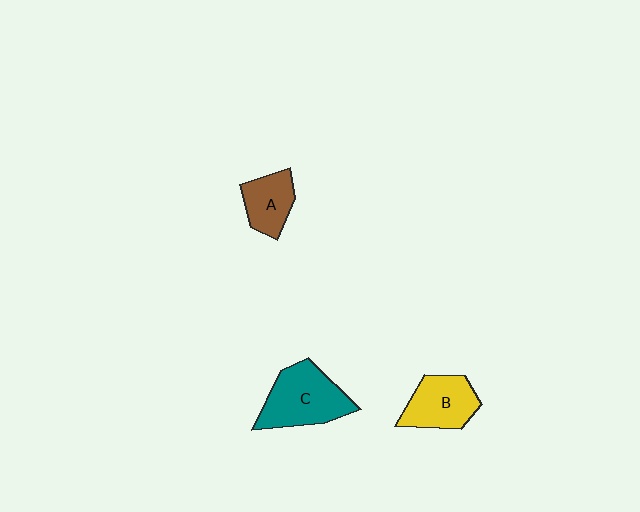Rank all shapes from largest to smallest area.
From largest to smallest: C (teal), B (yellow), A (brown).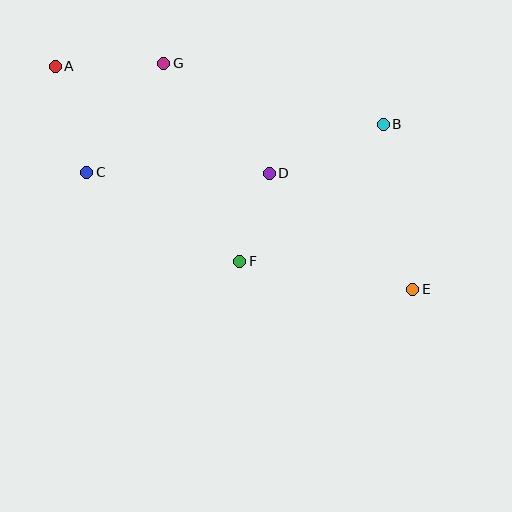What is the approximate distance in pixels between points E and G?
The distance between E and G is approximately 336 pixels.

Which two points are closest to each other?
Points D and F are closest to each other.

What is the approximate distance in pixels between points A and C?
The distance between A and C is approximately 110 pixels.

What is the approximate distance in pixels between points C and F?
The distance between C and F is approximately 177 pixels.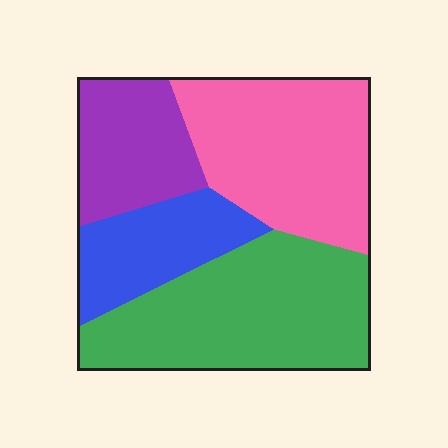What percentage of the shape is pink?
Pink covers 31% of the shape.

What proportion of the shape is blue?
Blue takes up less than a quarter of the shape.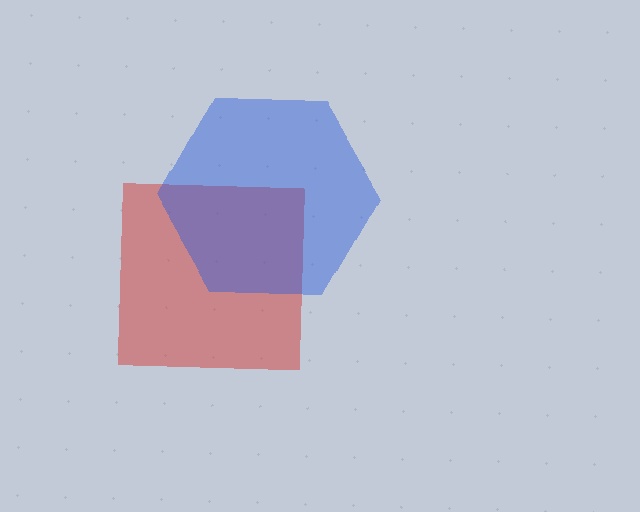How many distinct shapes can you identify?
There are 2 distinct shapes: a red square, a blue hexagon.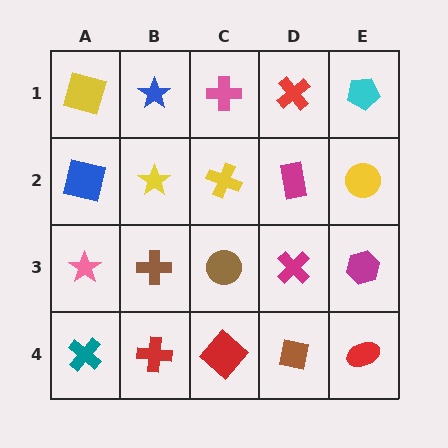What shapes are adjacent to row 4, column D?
A magenta cross (row 3, column D), a red diamond (row 4, column C), a red ellipse (row 4, column E).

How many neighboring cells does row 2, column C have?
4.